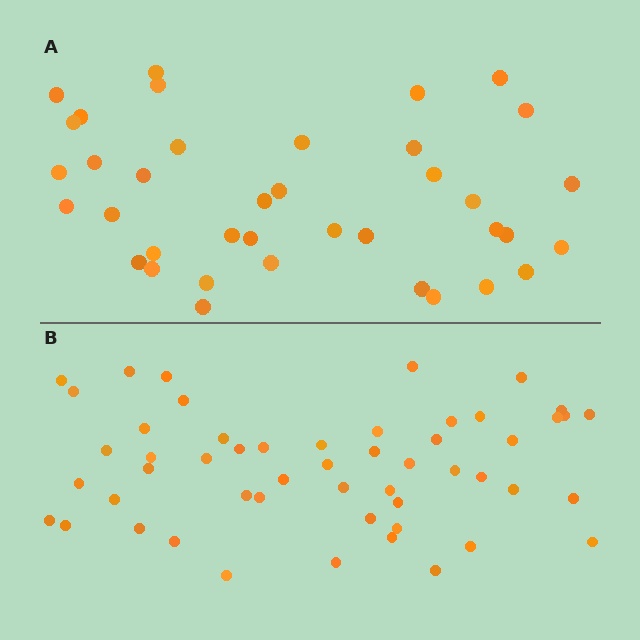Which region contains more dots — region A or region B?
Region B (the bottom region) has more dots.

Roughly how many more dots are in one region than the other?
Region B has approximately 15 more dots than region A.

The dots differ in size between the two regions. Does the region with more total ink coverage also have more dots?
No. Region A has more total ink coverage because its dots are larger, but region B actually contains more individual dots. Total area can be misleading — the number of items is what matters here.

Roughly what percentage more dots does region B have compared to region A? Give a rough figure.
About 35% more.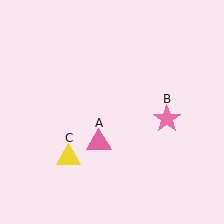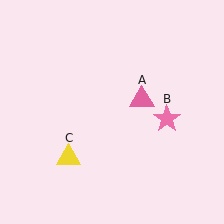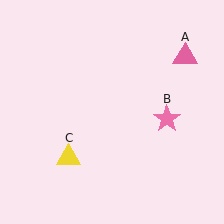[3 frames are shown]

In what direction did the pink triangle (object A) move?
The pink triangle (object A) moved up and to the right.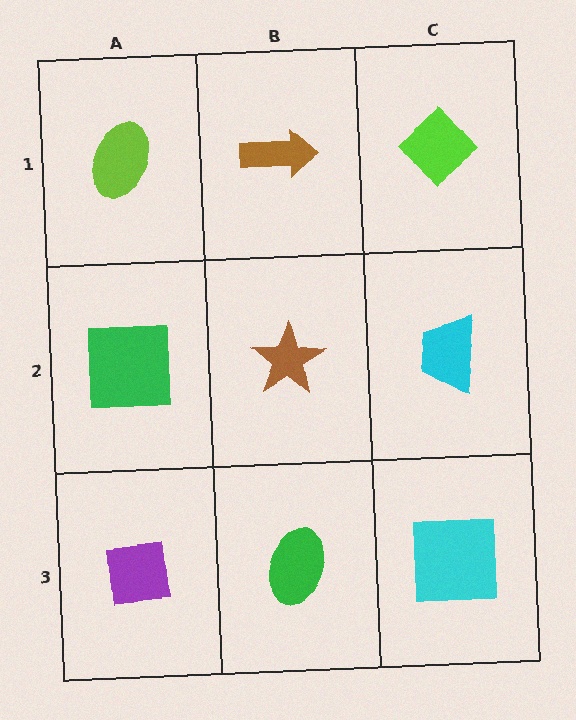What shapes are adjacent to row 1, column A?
A green square (row 2, column A), a brown arrow (row 1, column B).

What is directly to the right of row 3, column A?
A green ellipse.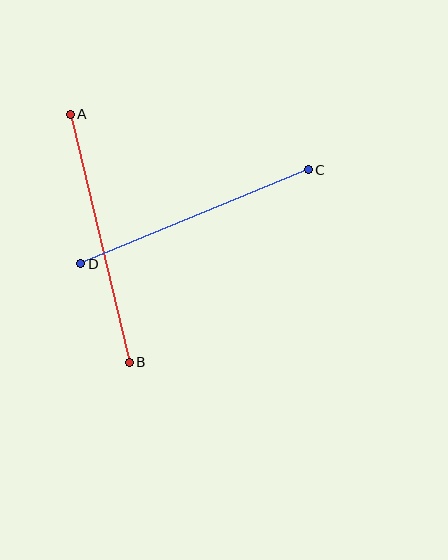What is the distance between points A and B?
The distance is approximately 255 pixels.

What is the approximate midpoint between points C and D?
The midpoint is at approximately (195, 217) pixels.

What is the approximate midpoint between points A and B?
The midpoint is at approximately (100, 238) pixels.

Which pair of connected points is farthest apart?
Points A and B are farthest apart.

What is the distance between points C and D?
The distance is approximately 246 pixels.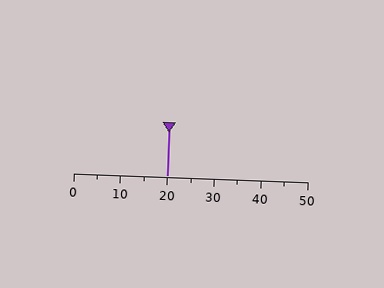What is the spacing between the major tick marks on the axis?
The major ticks are spaced 10 apart.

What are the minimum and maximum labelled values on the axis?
The axis runs from 0 to 50.